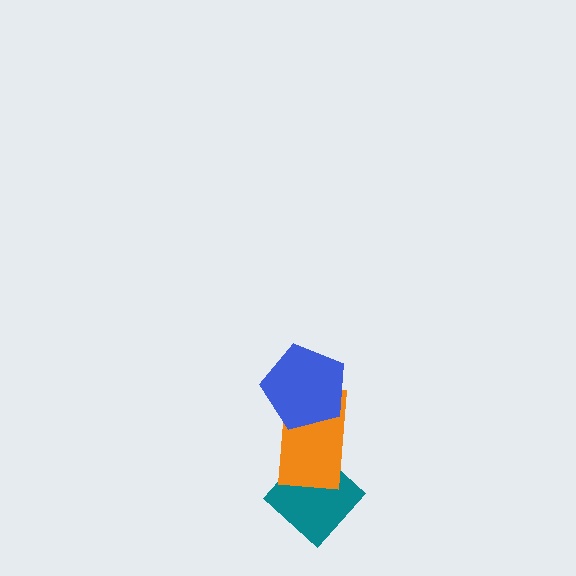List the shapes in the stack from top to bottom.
From top to bottom: the blue pentagon, the orange rectangle, the teal diamond.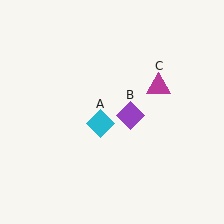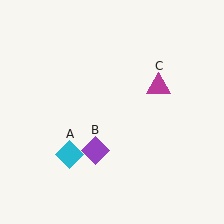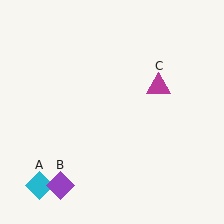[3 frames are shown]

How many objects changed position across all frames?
2 objects changed position: cyan diamond (object A), purple diamond (object B).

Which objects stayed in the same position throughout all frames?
Magenta triangle (object C) remained stationary.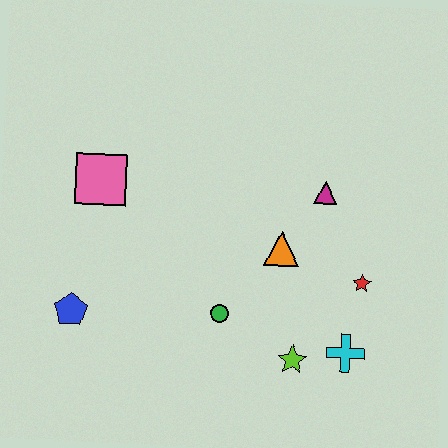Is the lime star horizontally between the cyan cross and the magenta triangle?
No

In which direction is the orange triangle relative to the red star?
The orange triangle is to the left of the red star.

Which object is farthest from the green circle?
The pink square is farthest from the green circle.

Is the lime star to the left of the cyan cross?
Yes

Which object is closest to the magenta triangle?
The orange triangle is closest to the magenta triangle.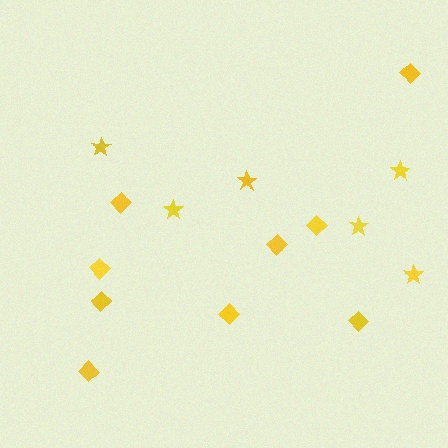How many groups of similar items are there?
There are 2 groups: one group of stars (6) and one group of diamonds (9).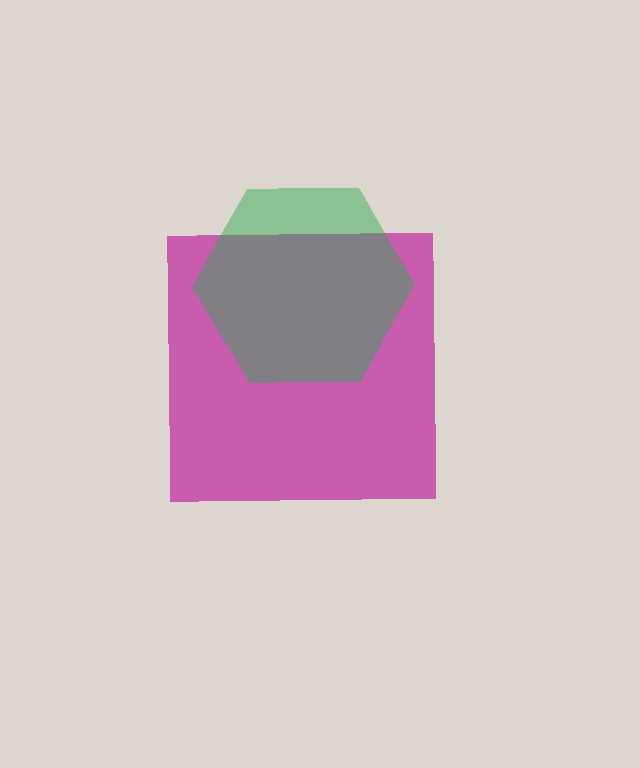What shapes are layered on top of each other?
The layered shapes are: a magenta square, a green hexagon.